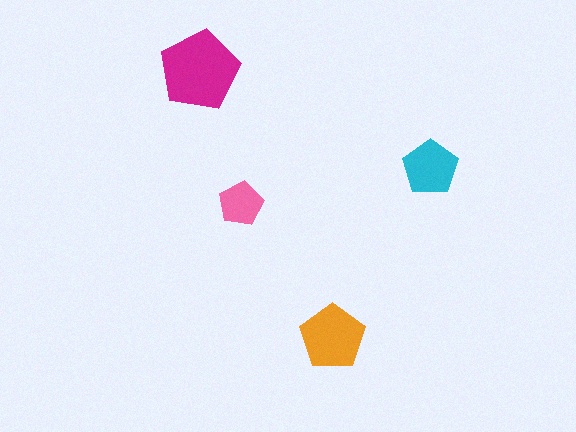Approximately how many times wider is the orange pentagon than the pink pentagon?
About 1.5 times wider.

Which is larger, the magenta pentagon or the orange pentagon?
The magenta one.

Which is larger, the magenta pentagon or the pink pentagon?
The magenta one.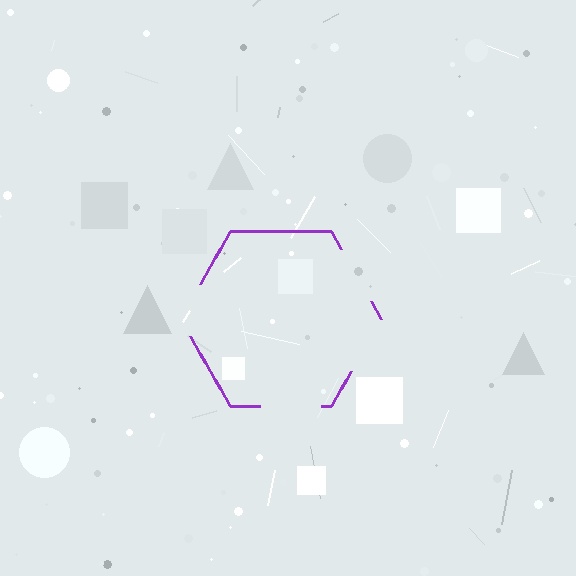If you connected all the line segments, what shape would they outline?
They would outline a hexagon.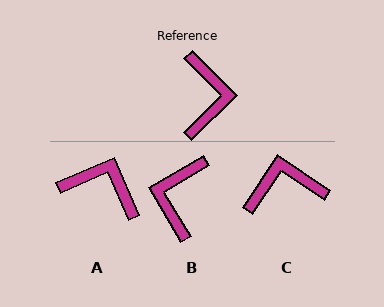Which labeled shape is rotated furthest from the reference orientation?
B, about 166 degrees away.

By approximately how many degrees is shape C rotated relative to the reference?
Approximately 101 degrees counter-clockwise.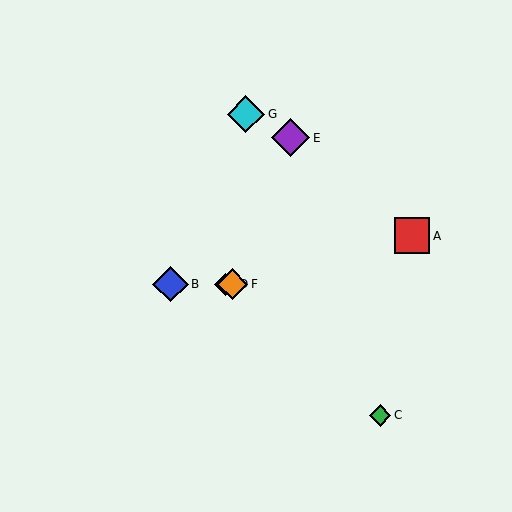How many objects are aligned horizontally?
3 objects (B, D, F) are aligned horizontally.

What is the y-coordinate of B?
Object B is at y≈284.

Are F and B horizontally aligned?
Yes, both are at y≈284.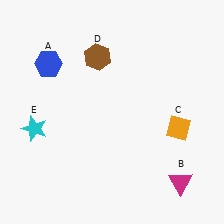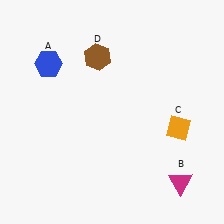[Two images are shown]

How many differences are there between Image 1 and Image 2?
There is 1 difference between the two images.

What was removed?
The cyan star (E) was removed in Image 2.